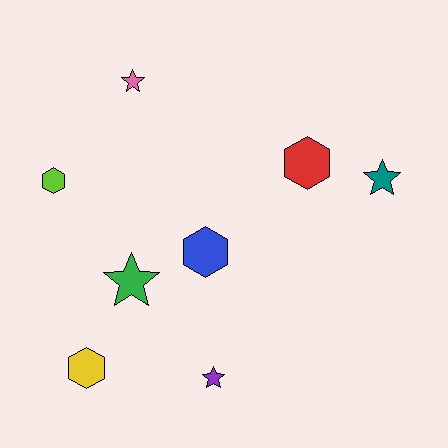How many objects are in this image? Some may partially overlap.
There are 8 objects.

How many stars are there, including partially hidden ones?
There are 4 stars.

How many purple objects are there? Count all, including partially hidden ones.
There is 1 purple object.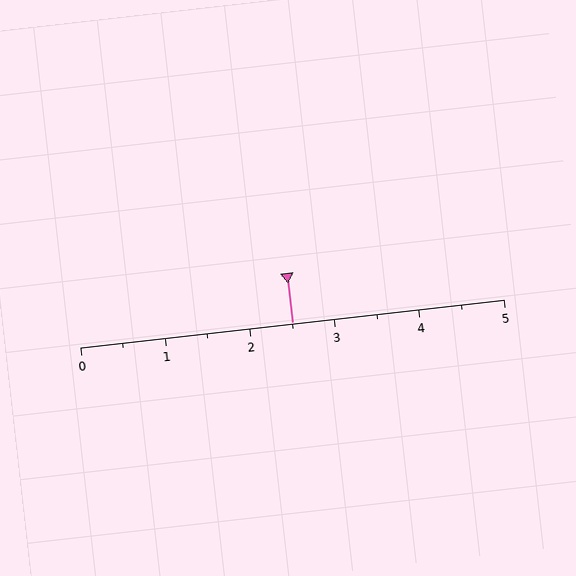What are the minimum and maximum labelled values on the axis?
The axis runs from 0 to 5.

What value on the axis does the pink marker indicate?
The marker indicates approximately 2.5.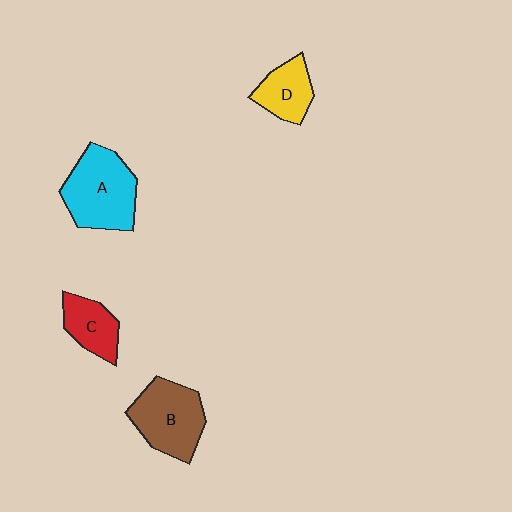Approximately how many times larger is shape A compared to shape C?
Approximately 1.9 times.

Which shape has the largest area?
Shape A (cyan).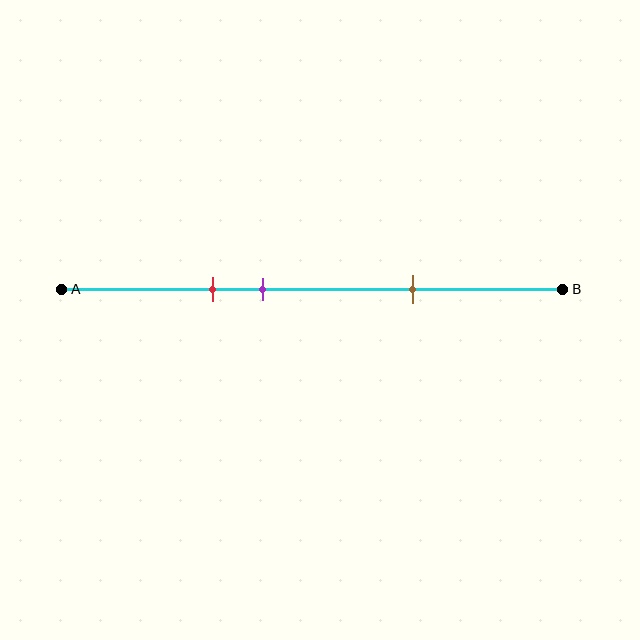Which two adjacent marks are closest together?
The red and purple marks are the closest adjacent pair.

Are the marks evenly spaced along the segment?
No, the marks are not evenly spaced.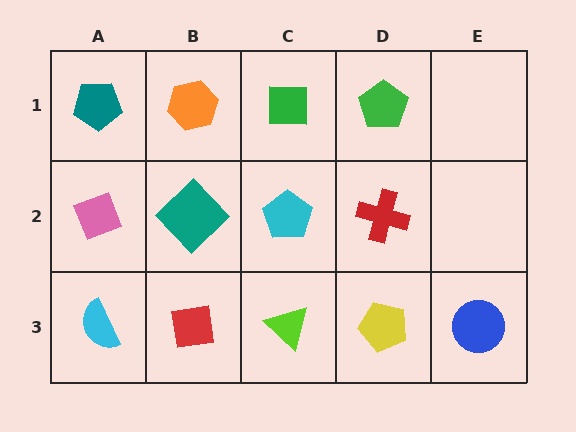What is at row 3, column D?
A yellow pentagon.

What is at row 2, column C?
A cyan pentagon.